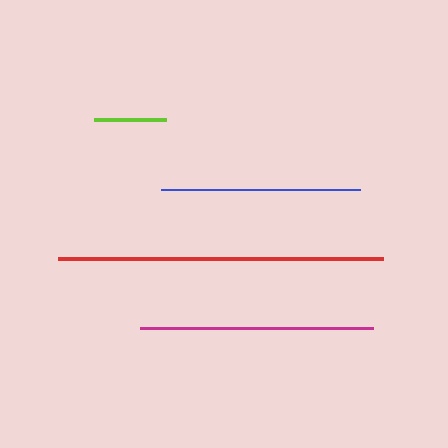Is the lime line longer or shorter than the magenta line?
The magenta line is longer than the lime line.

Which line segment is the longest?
The red line is the longest at approximately 324 pixels.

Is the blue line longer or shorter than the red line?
The red line is longer than the blue line.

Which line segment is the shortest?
The lime line is the shortest at approximately 72 pixels.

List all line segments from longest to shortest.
From longest to shortest: red, magenta, blue, lime.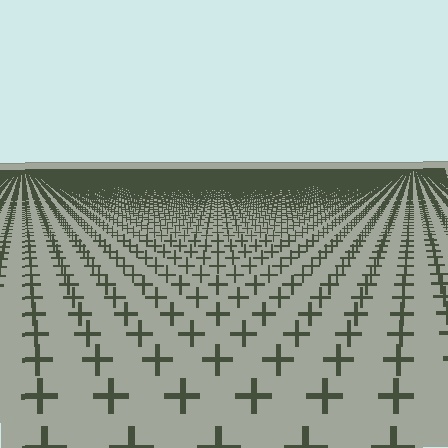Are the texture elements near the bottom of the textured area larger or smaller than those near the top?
Larger. Near the bottom, elements are closer to the viewer and appear at a bigger on-screen size.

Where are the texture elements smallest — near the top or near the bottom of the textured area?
Near the top.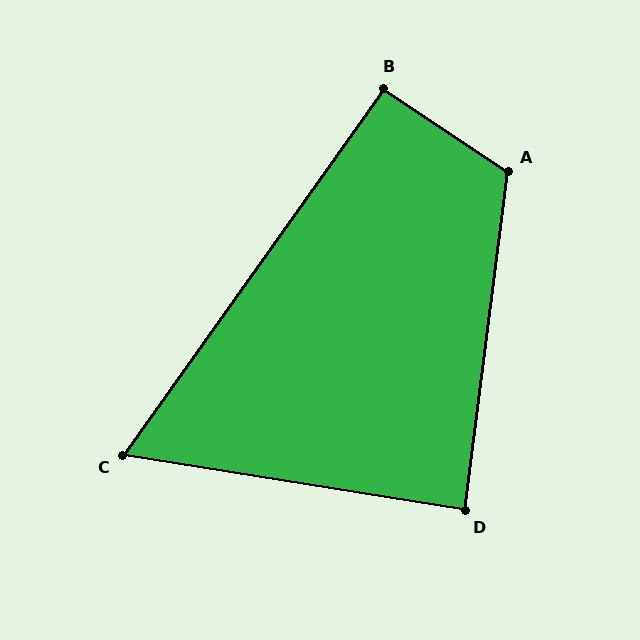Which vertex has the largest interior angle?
A, at approximately 116 degrees.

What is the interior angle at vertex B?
Approximately 92 degrees (approximately right).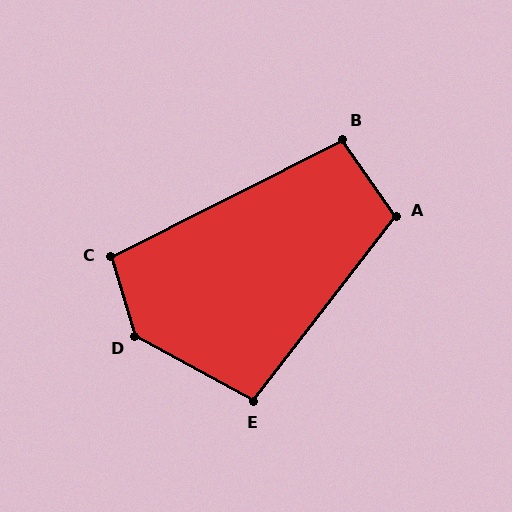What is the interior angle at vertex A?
Approximately 108 degrees (obtuse).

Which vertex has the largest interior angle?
D, at approximately 136 degrees.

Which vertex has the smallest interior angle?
B, at approximately 98 degrees.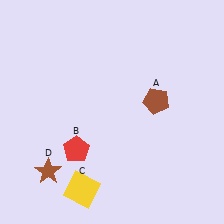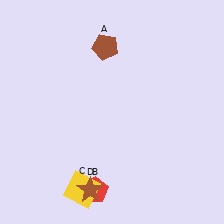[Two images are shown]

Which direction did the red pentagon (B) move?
The red pentagon (B) moved down.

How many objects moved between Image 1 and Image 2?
3 objects moved between the two images.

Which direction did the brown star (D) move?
The brown star (D) moved right.